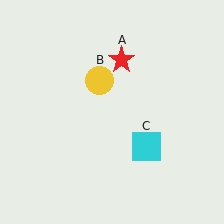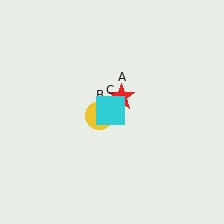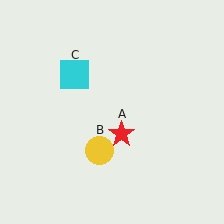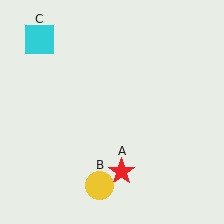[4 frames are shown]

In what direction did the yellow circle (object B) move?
The yellow circle (object B) moved down.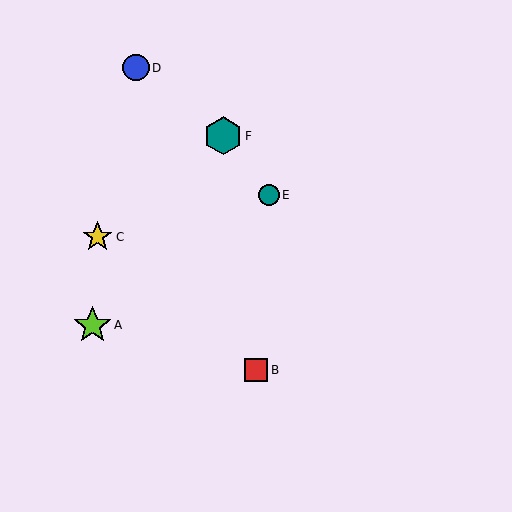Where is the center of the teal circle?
The center of the teal circle is at (269, 195).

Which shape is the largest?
The teal hexagon (labeled F) is the largest.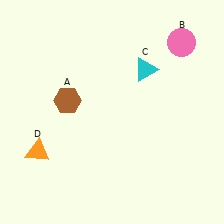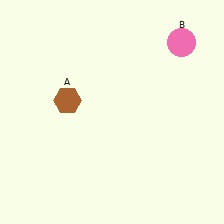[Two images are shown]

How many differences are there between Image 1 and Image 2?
There are 2 differences between the two images.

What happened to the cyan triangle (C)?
The cyan triangle (C) was removed in Image 2. It was in the top-right area of Image 1.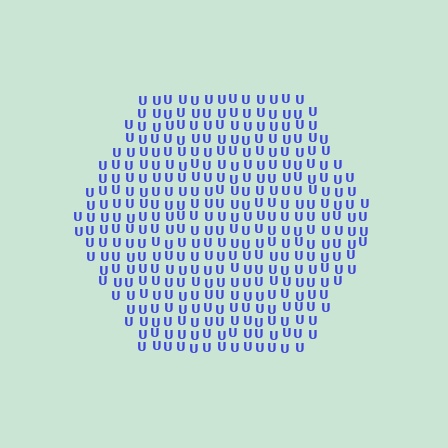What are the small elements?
The small elements are letter U's.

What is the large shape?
The large shape is a hexagon.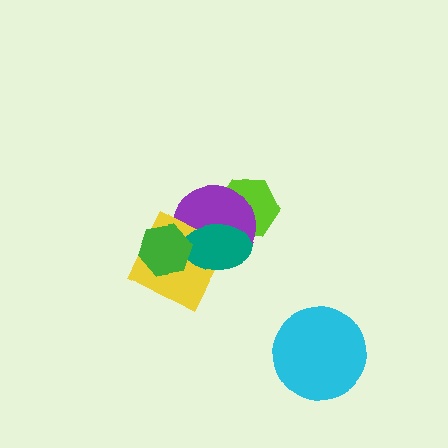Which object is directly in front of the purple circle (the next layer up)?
The yellow square is directly in front of the purple circle.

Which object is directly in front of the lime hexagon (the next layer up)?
The purple circle is directly in front of the lime hexagon.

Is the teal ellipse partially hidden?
Yes, it is partially covered by another shape.